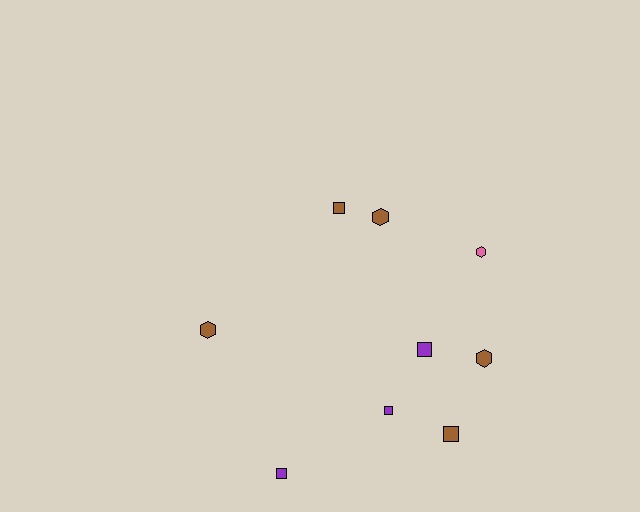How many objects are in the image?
There are 9 objects.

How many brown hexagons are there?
There are 3 brown hexagons.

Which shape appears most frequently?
Square, with 5 objects.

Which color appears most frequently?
Brown, with 5 objects.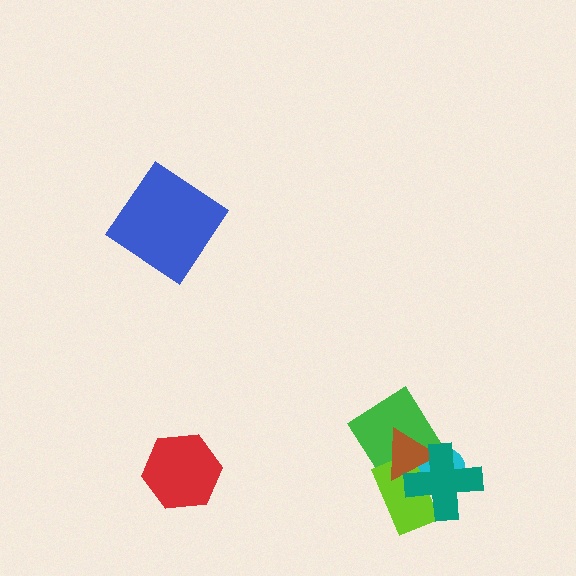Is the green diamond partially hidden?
Yes, it is partially covered by another shape.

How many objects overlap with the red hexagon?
0 objects overlap with the red hexagon.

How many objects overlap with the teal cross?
4 objects overlap with the teal cross.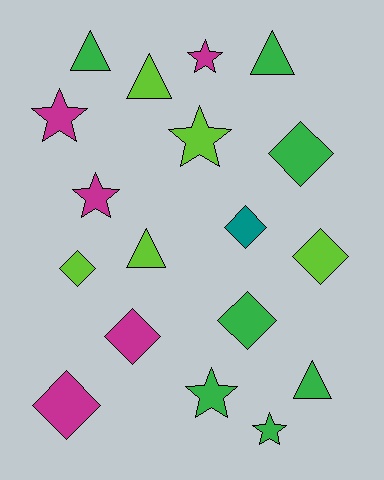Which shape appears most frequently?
Diamond, with 7 objects.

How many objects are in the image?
There are 18 objects.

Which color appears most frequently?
Green, with 7 objects.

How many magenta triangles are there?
There are no magenta triangles.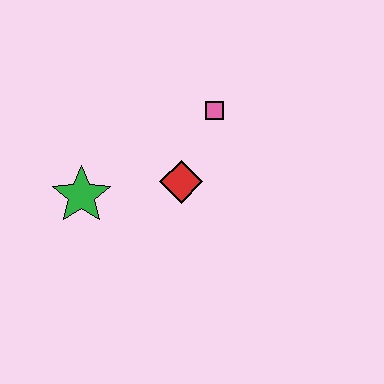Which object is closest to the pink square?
The red diamond is closest to the pink square.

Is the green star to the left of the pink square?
Yes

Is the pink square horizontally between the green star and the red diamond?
No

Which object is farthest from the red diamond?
The green star is farthest from the red diamond.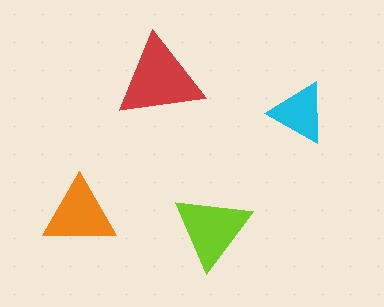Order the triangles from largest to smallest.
the red one, the lime one, the orange one, the cyan one.